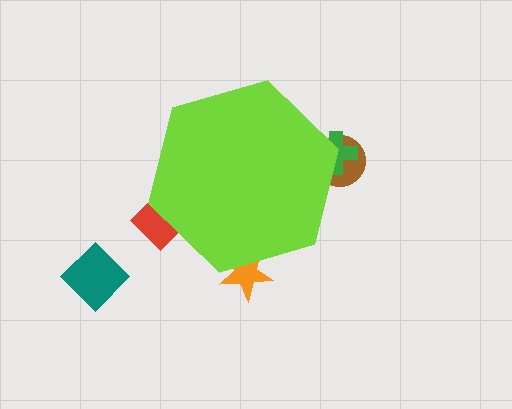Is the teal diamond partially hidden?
No, the teal diamond is fully visible.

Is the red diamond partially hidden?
Yes, the red diamond is partially hidden behind the lime hexagon.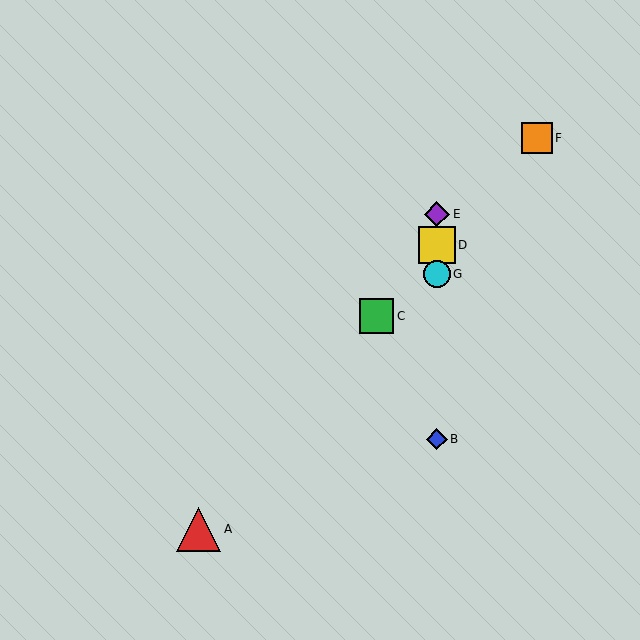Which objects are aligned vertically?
Objects B, D, E, G are aligned vertically.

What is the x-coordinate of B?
Object B is at x≈437.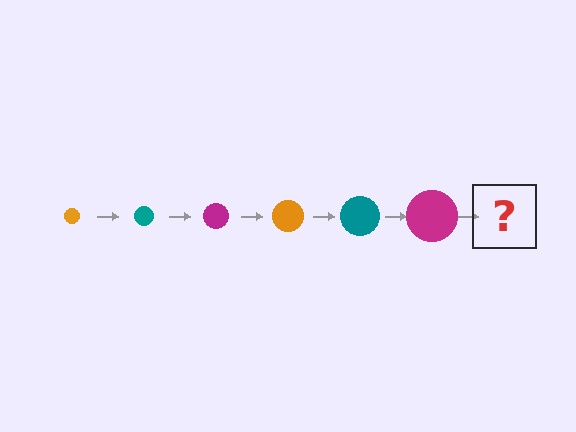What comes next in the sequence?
The next element should be an orange circle, larger than the previous one.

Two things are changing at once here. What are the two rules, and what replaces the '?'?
The two rules are that the circle grows larger each step and the color cycles through orange, teal, and magenta. The '?' should be an orange circle, larger than the previous one.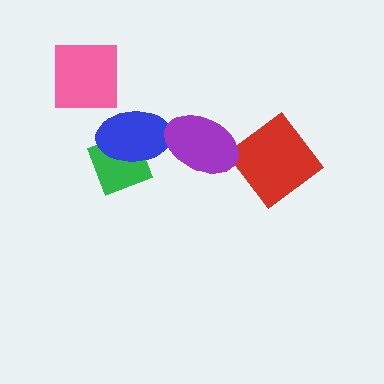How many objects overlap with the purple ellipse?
1 object overlaps with the purple ellipse.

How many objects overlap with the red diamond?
0 objects overlap with the red diamond.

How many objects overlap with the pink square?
0 objects overlap with the pink square.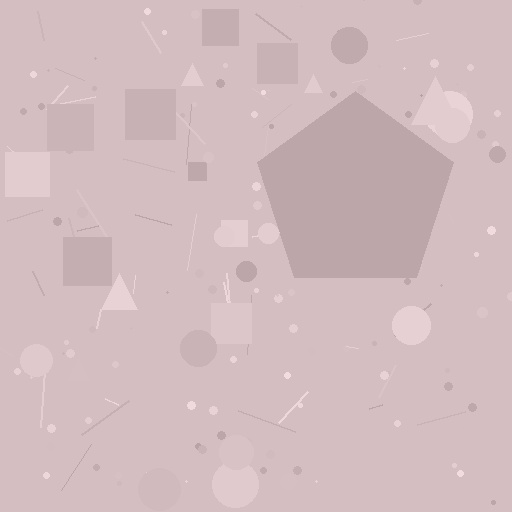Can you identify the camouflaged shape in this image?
The camouflaged shape is a pentagon.